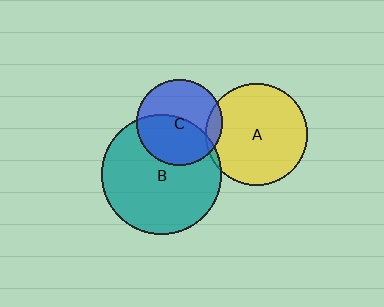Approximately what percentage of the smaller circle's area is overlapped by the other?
Approximately 10%.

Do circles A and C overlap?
Yes.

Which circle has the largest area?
Circle B (teal).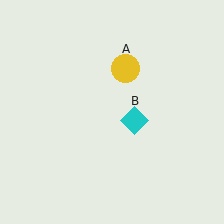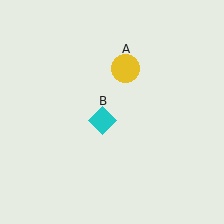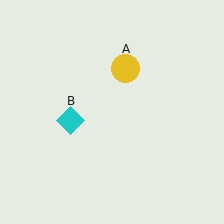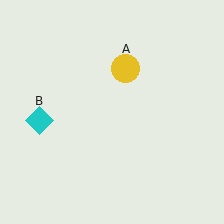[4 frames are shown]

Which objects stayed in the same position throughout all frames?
Yellow circle (object A) remained stationary.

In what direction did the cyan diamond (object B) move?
The cyan diamond (object B) moved left.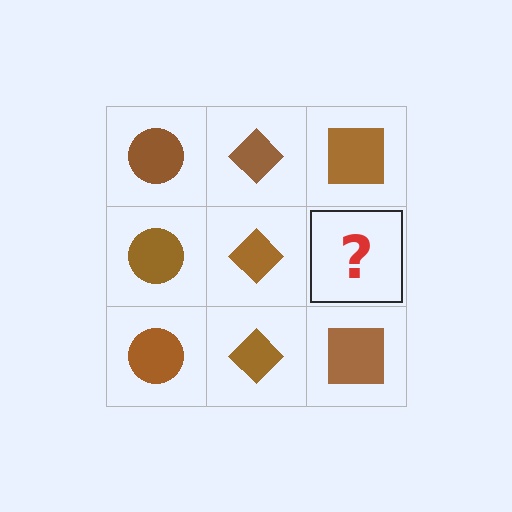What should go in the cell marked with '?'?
The missing cell should contain a brown square.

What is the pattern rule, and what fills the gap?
The rule is that each column has a consistent shape. The gap should be filled with a brown square.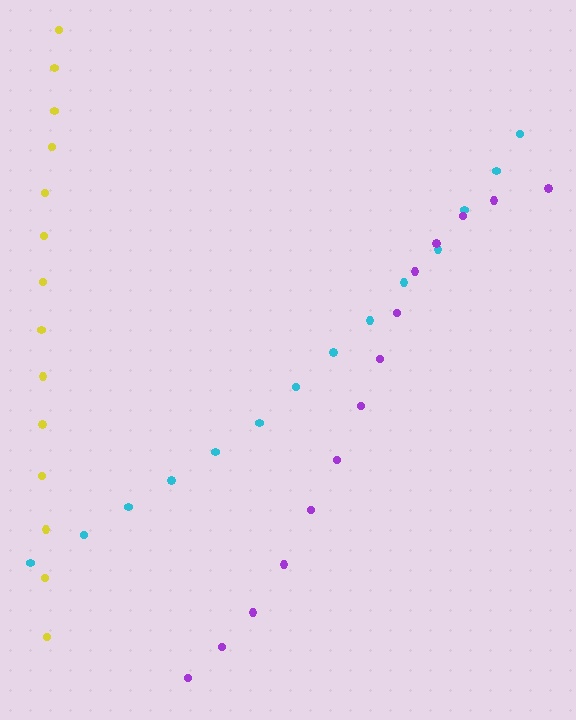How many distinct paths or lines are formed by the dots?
There are 3 distinct paths.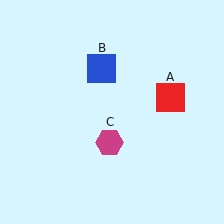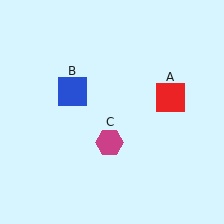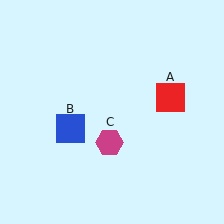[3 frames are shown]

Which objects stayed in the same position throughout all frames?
Red square (object A) and magenta hexagon (object C) remained stationary.